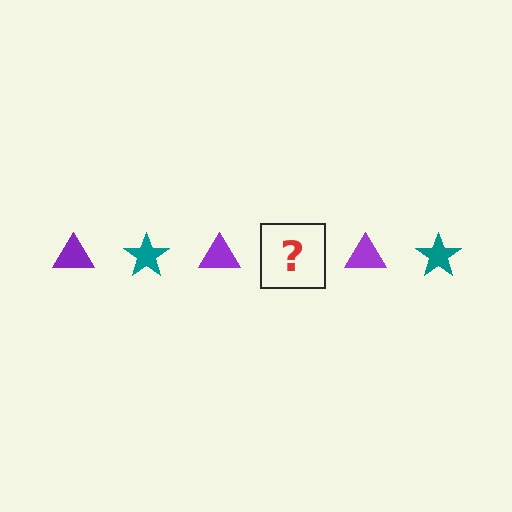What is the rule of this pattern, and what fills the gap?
The rule is that the pattern alternates between purple triangle and teal star. The gap should be filled with a teal star.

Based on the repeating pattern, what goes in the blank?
The blank should be a teal star.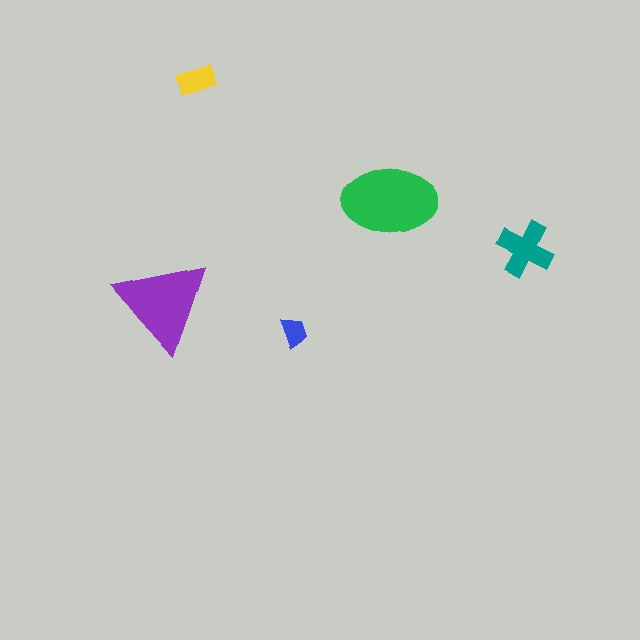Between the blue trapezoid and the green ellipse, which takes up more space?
The green ellipse.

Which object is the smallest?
The blue trapezoid.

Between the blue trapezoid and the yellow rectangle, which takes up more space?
The yellow rectangle.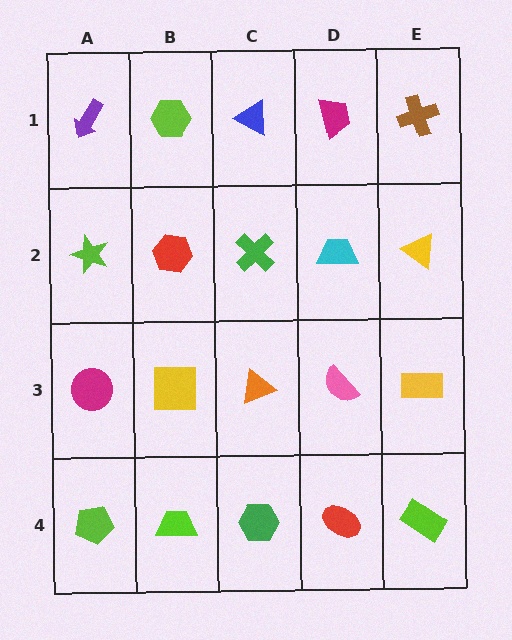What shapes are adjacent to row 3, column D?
A cyan trapezoid (row 2, column D), a red ellipse (row 4, column D), an orange triangle (row 3, column C), a yellow rectangle (row 3, column E).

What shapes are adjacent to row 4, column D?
A pink semicircle (row 3, column D), a green hexagon (row 4, column C), a lime rectangle (row 4, column E).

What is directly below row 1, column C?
A green cross.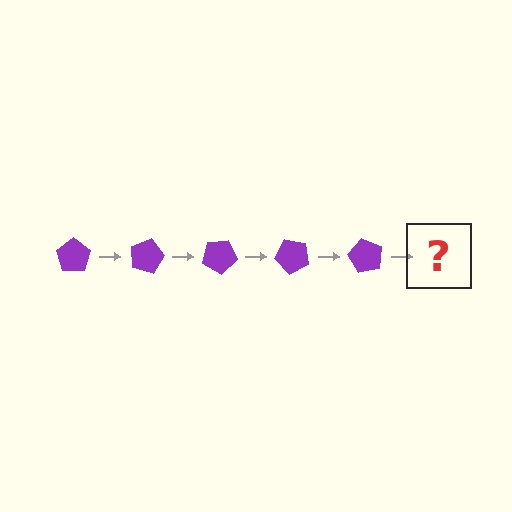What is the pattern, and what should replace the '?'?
The pattern is that the pentagon rotates 15 degrees each step. The '?' should be a purple pentagon rotated 75 degrees.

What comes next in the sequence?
The next element should be a purple pentagon rotated 75 degrees.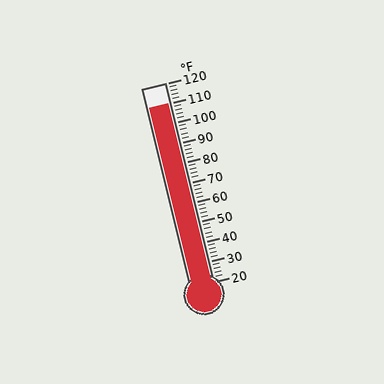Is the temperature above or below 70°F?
The temperature is above 70°F.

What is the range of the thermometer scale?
The thermometer scale ranges from 20°F to 120°F.